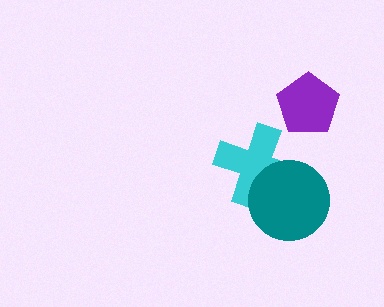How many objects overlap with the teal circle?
1 object overlaps with the teal circle.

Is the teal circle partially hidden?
No, no other shape covers it.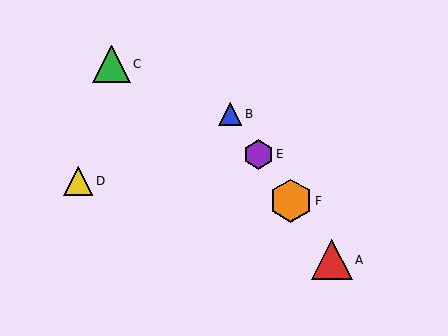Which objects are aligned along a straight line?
Objects A, B, E, F are aligned along a straight line.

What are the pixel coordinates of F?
Object F is at (291, 201).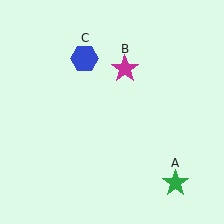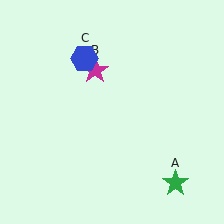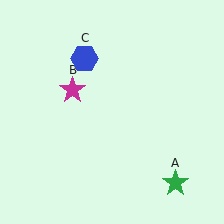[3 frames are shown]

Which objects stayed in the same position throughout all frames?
Green star (object A) and blue hexagon (object C) remained stationary.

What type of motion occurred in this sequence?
The magenta star (object B) rotated counterclockwise around the center of the scene.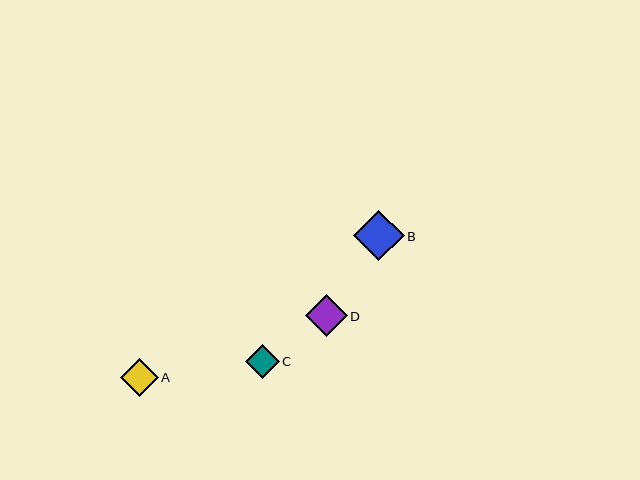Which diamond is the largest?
Diamond B is the largest with a size of approximately 51 pixels.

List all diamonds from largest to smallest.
From largest to smallest: B, D, A, C.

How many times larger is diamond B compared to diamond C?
Diamond B is approximately 1.5 times the size of diamond C.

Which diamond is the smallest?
Diamond C is the smallest with a size of approximately 34 pixels.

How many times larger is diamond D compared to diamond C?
Diamond D is approximately 1.2 times the size of diamond C.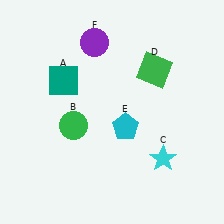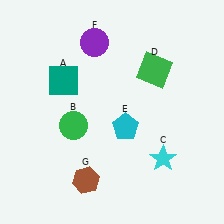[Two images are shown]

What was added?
A brown hexagon (G) was added in Image 2.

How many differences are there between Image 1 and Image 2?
There is 1 difference between the two images.